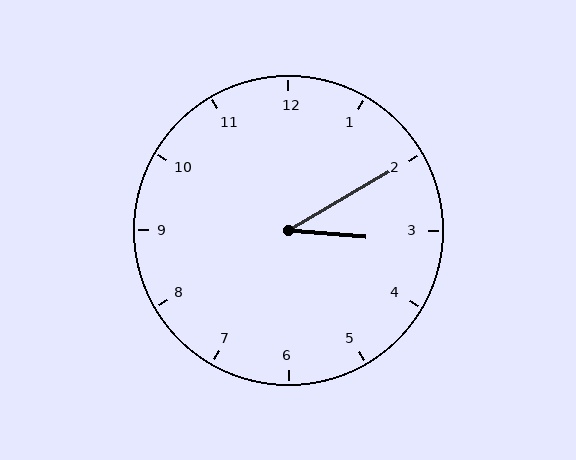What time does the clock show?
3:10.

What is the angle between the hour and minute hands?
Approximately 35 degrees.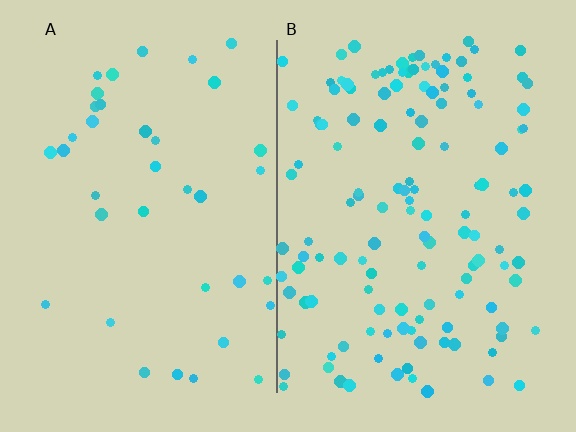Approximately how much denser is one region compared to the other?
Approximately 3.5× — region B over region A.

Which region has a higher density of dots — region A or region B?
B (the right).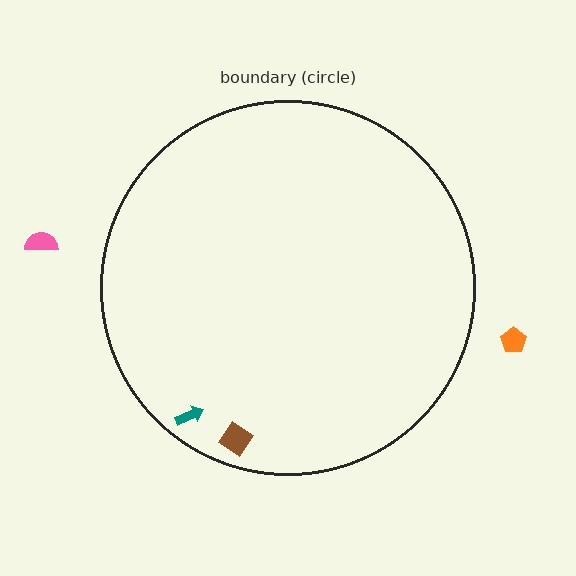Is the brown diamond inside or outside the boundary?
Inside.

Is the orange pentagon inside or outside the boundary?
Outside.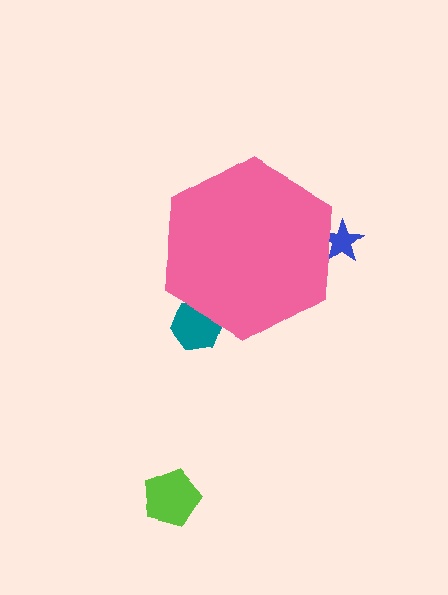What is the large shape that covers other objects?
A pink hexagon.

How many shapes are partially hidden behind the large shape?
2 shapes are partially hidden.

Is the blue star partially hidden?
Yes, the blue star is partially hidden behind the pink hexagon.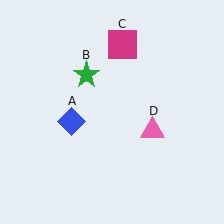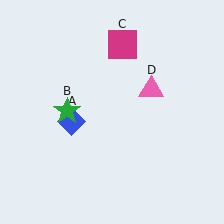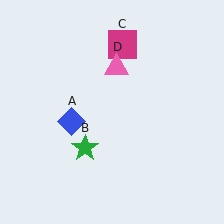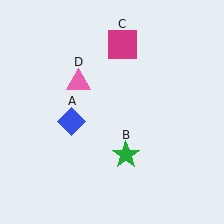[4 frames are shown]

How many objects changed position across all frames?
2 objects changed position: green star (object B), pink triangle (object D).